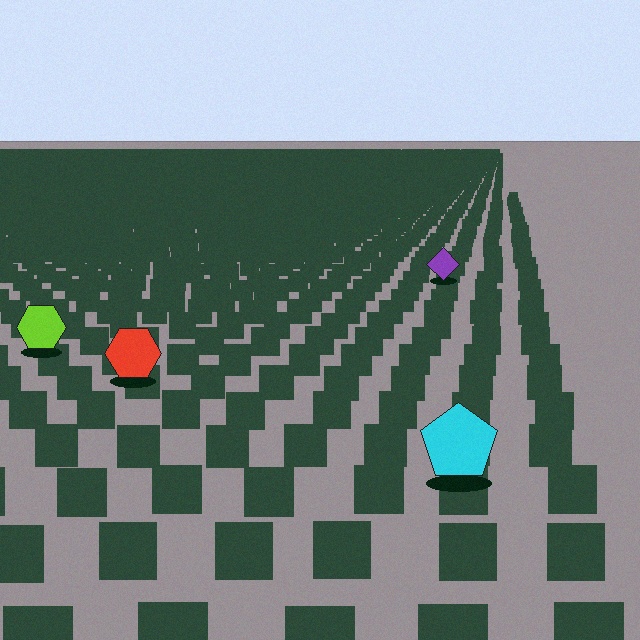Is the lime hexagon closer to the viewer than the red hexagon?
No. The red hexagon is closer — you can tell from the texture gradient: the ground texture is coarser near it.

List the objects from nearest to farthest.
From nearest to farthest: the cyan pentagon, the red hexagon, the lime hexagon, the purple diamond.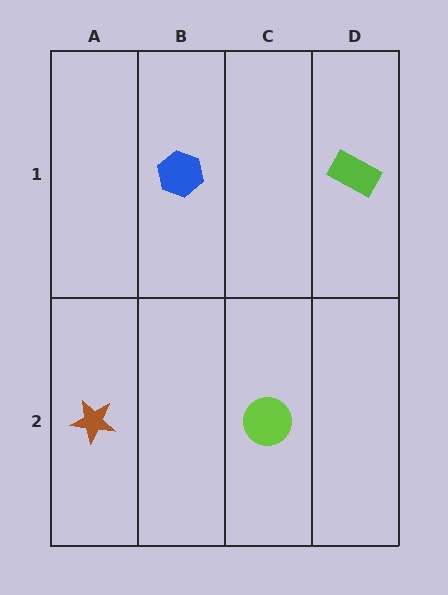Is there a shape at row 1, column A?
No, that cell is empty.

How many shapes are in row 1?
2 shapes.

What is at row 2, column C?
A lime circle.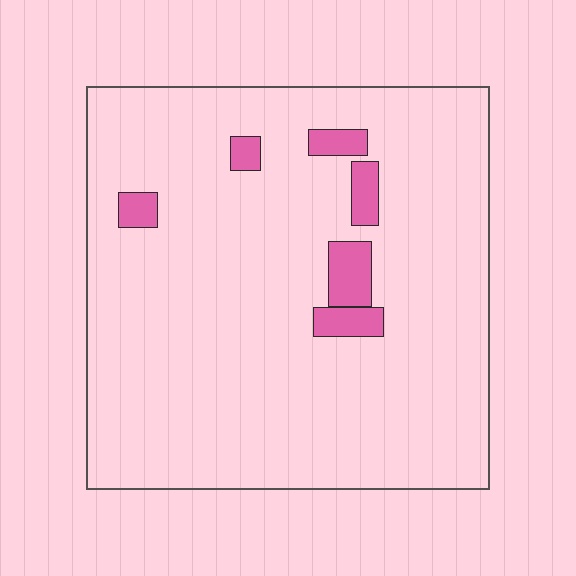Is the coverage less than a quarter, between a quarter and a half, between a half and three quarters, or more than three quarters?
Less than a quarter.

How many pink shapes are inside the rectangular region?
6.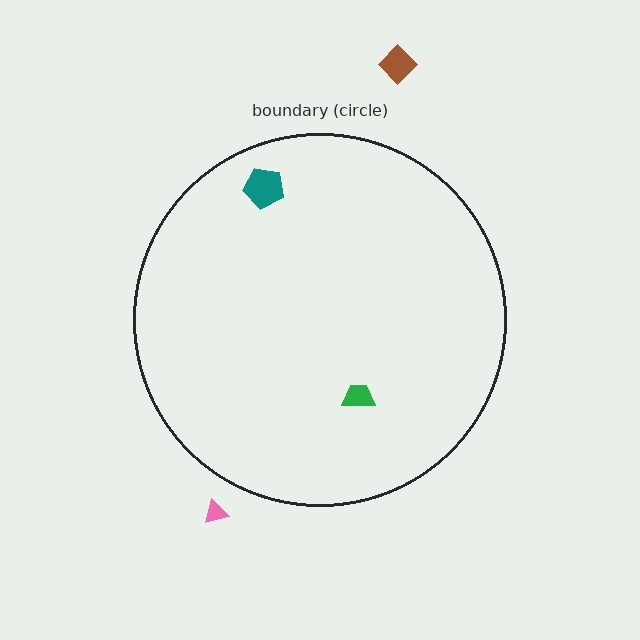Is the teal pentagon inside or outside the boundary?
Inside.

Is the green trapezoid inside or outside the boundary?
Inside.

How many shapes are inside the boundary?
2 inside, 2 outside.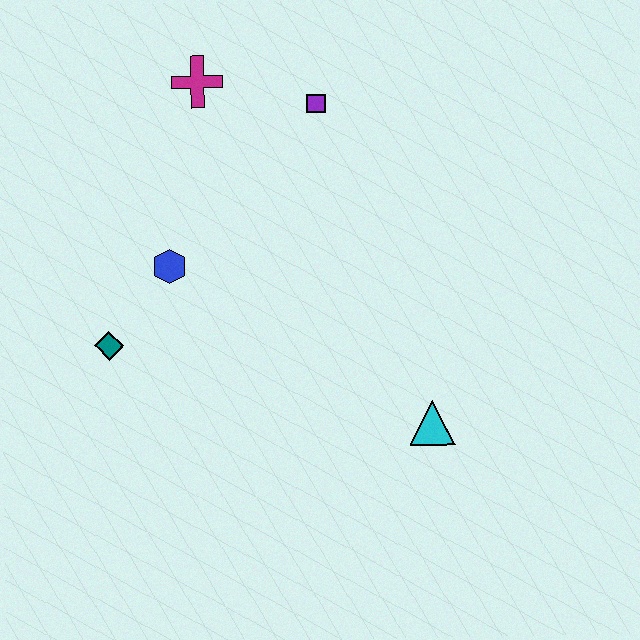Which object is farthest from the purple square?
The cyan triangle is farthest from the purple square.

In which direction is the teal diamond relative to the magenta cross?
The teal diamond is below the magenta cross.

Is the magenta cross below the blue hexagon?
No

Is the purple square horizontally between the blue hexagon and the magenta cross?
No